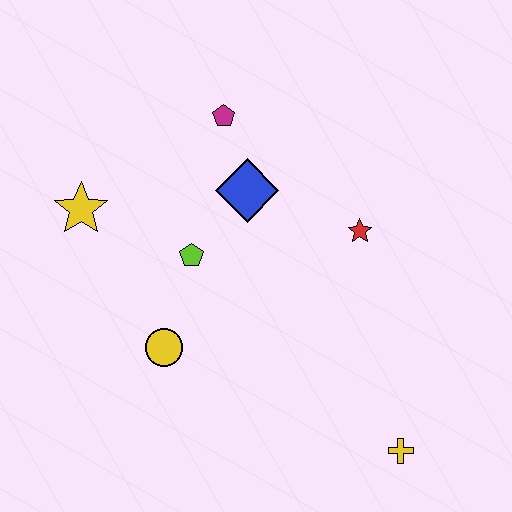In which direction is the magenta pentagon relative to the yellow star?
The magenta pentagon is to the right of the yellow star.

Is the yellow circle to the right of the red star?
No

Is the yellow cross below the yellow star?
Yes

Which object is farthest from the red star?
The yellow star is farthest from the red star.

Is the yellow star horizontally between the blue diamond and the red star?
No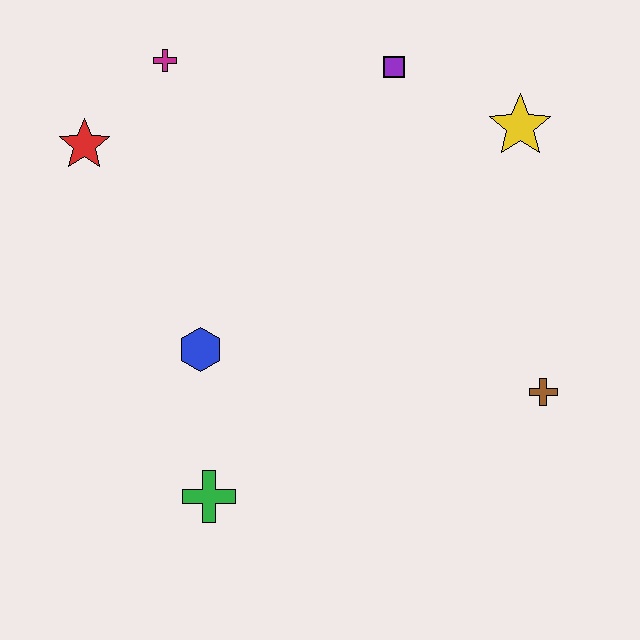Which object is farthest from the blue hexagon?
The yellow star is farthest from the blue hexagon.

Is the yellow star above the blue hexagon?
Yes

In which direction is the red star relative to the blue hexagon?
The red star is above the blue hexagon.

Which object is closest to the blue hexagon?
The green cross is closest to the blue hexagon.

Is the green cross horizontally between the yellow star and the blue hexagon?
Yes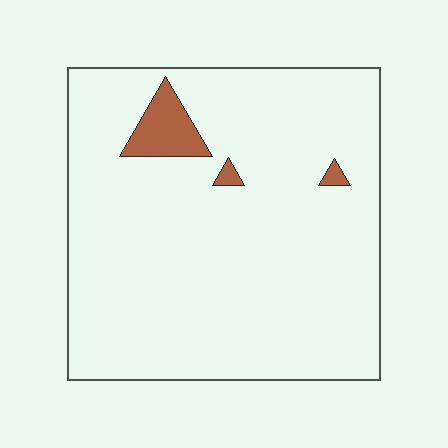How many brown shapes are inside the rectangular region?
3.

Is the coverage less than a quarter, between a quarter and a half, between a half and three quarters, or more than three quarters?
Less than a quarter.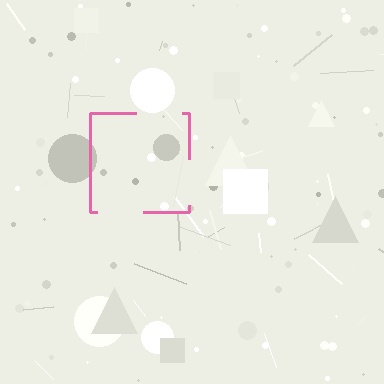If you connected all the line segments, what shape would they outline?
They would outline a square.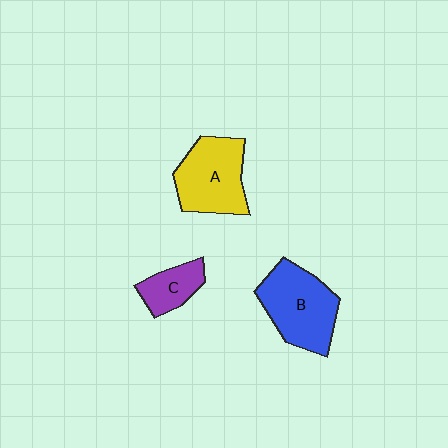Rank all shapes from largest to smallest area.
From largest to smallest: B (blue), A (yellow), C (purple).